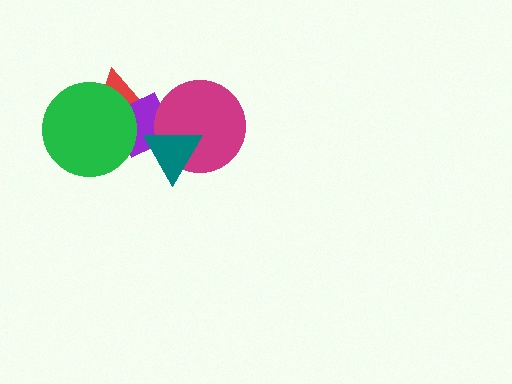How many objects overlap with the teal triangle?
2 objects overlap with the teal triangle.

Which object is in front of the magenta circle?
The teal triangle is in front of the magenta circle.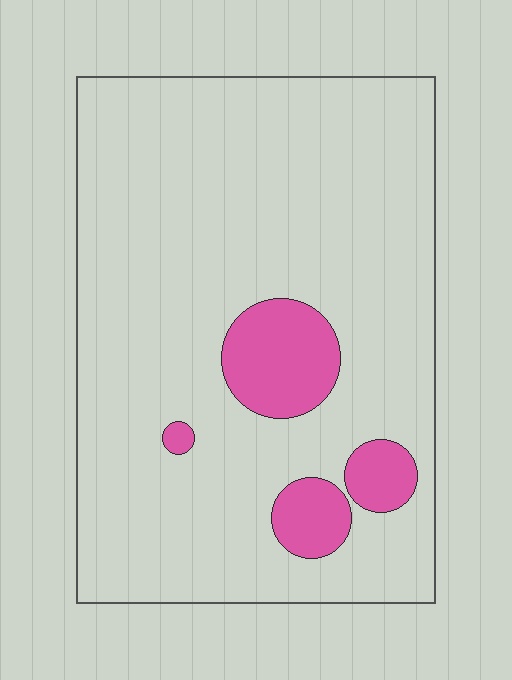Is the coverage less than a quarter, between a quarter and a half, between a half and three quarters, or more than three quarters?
Less than a quarter.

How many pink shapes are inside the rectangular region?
4.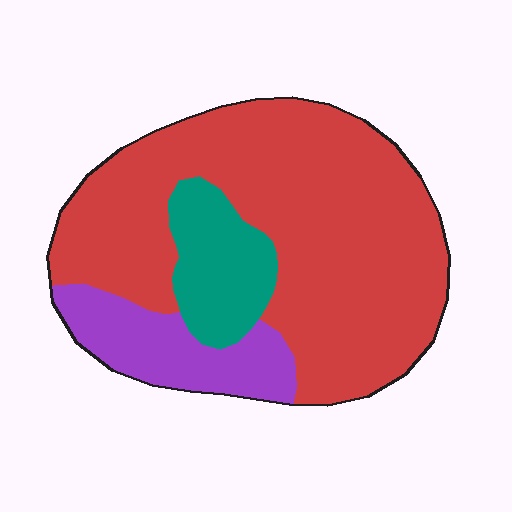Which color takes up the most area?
Red, at roughly 70%.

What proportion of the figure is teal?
Teal covers 14% of the figure.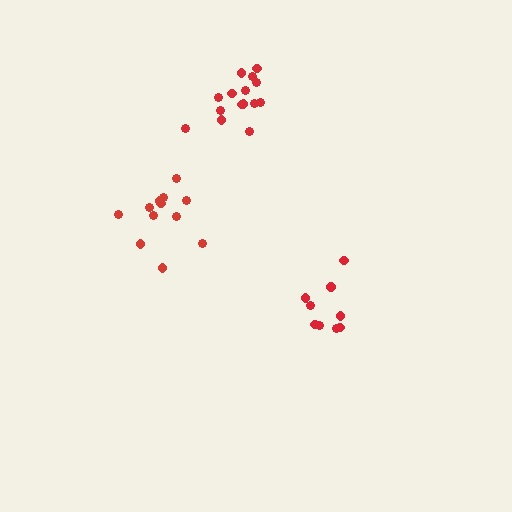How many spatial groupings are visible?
There are 3 spatial groupings.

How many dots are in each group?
Group 1: 9 dots, Group 2: 15 dots, Group 3: 12 dots (36 total).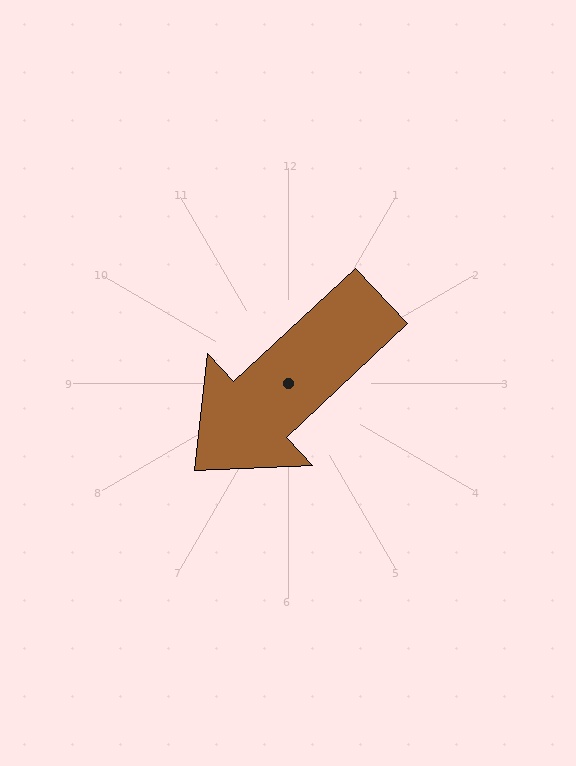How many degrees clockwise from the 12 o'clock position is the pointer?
Approximately 227 degrees.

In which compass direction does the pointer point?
Southwest.